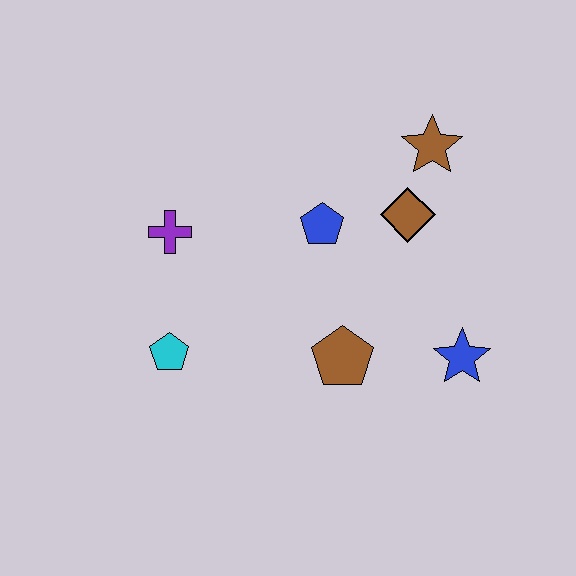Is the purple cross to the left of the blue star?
Yes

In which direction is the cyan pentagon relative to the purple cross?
The cyan pentagon is below the purple cross.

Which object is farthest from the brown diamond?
The cyan pentagon is farthest from the brown diamond.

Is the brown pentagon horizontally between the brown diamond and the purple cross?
Yes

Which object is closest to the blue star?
The brown pentagon is closest to the blue star.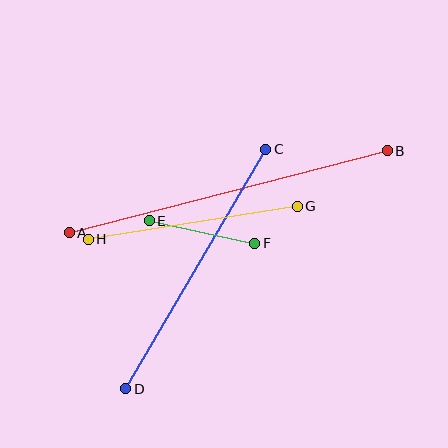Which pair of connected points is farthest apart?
Points A and B are farthest apart.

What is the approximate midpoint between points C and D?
The midpoint is at approximately (196, 269) pixels.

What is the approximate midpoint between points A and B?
The midpoint is at approximately (228, 192) pixels.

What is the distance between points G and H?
The distance is approximately 211 pixels.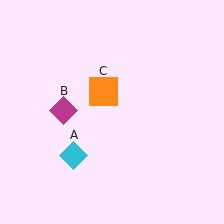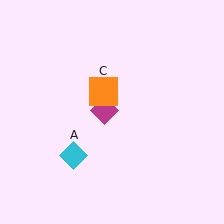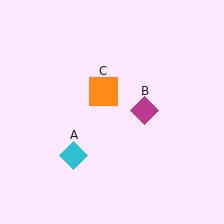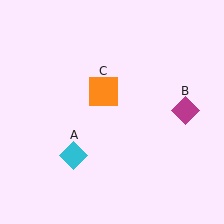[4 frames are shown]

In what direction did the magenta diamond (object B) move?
The magenta diamond (object B) moved right.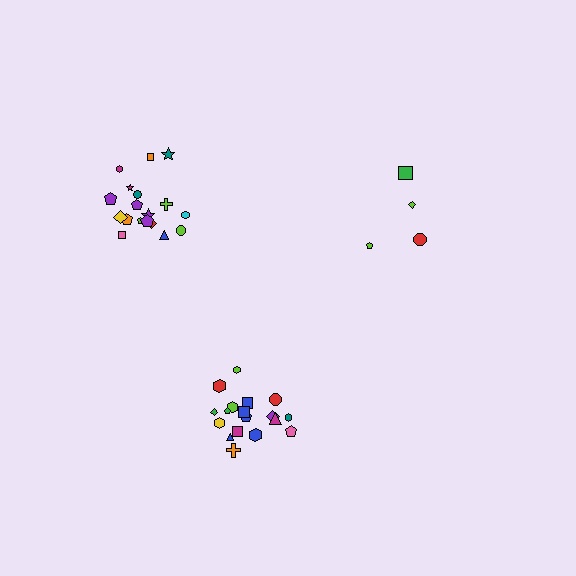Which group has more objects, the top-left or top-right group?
The top-left group.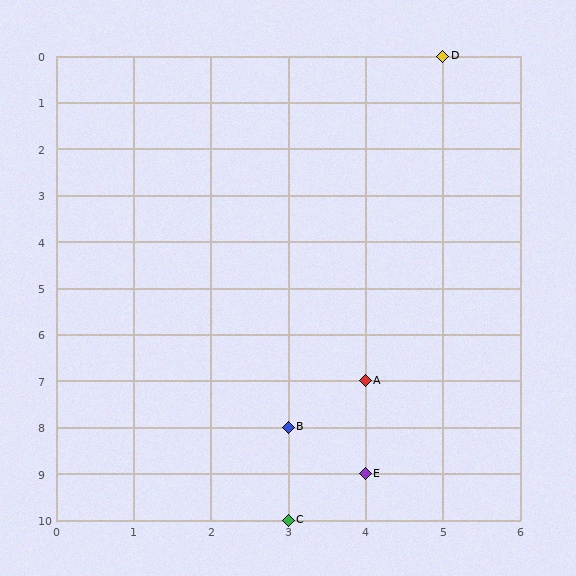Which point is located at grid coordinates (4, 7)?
Point A is at (4, 7).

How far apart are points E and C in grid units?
Points E and C are 1 column and 1 row apart (about 1.4 grid units diagonally).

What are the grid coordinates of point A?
Point A is at grid coordinates (4, 7).